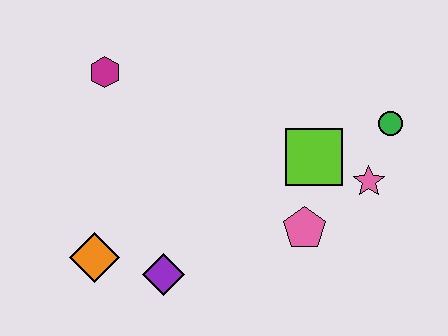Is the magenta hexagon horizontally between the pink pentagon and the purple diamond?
No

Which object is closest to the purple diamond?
The orange diamond is closest to the purple diamond.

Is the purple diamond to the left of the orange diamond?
No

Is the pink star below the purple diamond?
No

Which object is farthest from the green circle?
The orange diamond is farthest from the green circle.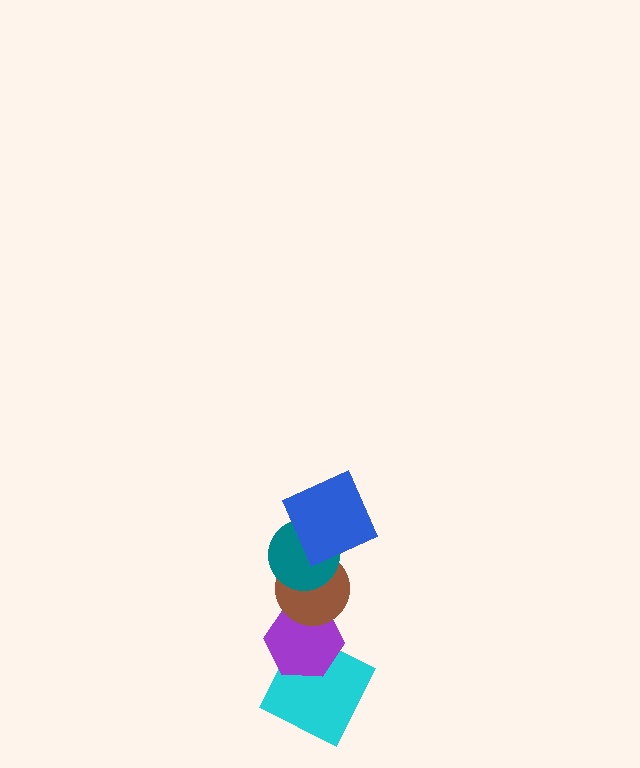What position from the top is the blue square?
The blue square is 1st from the top.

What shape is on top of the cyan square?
The purple hexagon is on top of the cyan square.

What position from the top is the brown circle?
The brown circle is 3rd from the top.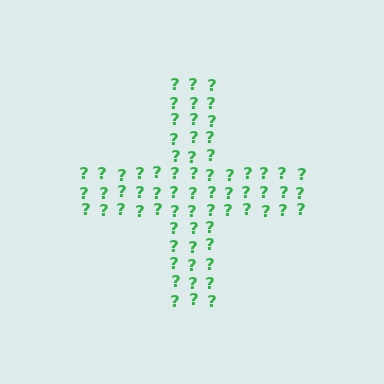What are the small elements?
The small elements are question marks.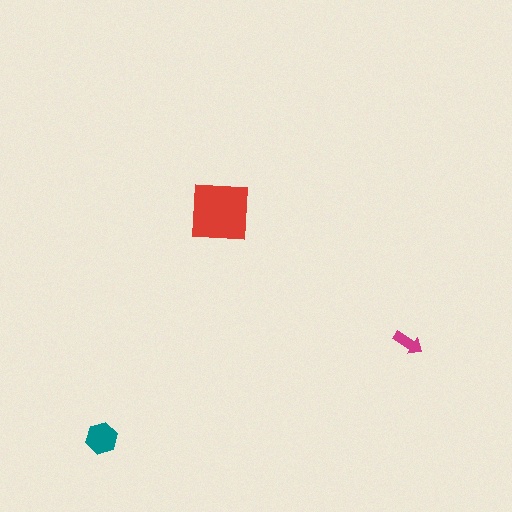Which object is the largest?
The red square.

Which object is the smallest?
The magenta arrow.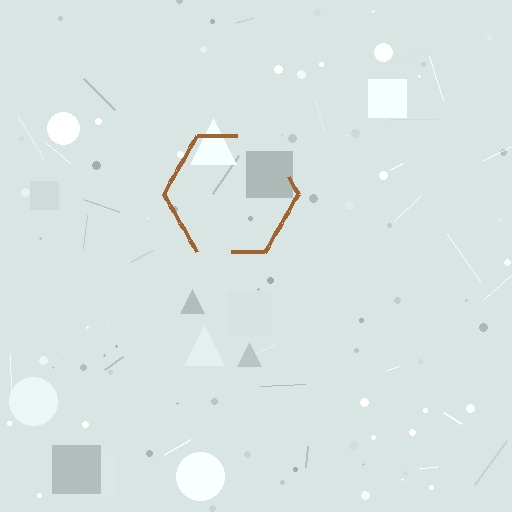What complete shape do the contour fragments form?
The contour fragments form a hexagon.